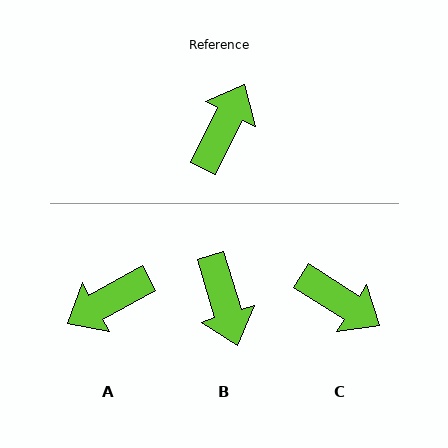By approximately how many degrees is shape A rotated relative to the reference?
Approximately 145 degrees counter-clockwise.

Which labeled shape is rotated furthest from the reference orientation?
A, about 145 degrees away.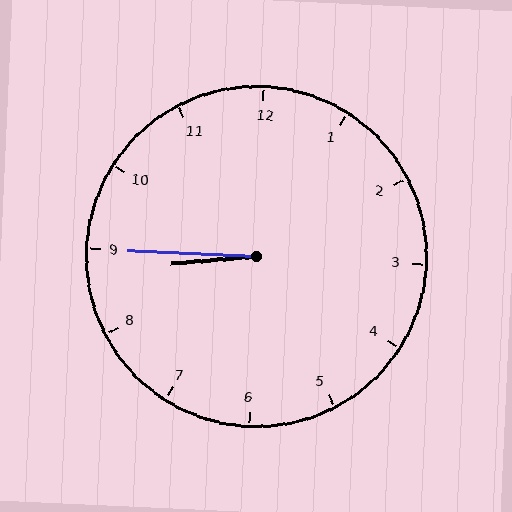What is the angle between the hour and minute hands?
Approximately 8 degrees.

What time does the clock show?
8:45.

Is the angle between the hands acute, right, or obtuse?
It is acute.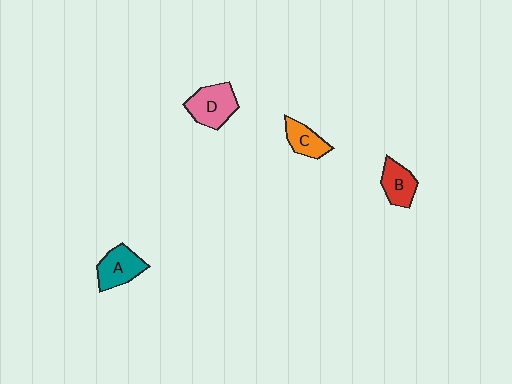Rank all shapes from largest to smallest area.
From largest to smallest: D (pink), A (teal), B (red), C (orange).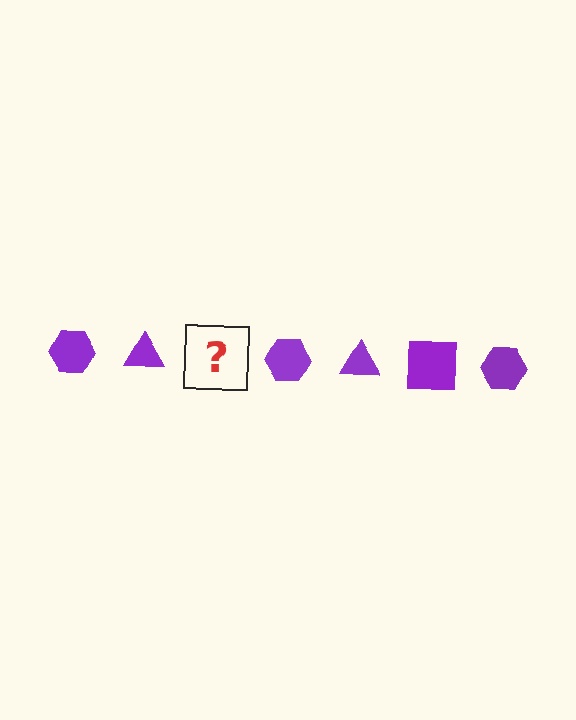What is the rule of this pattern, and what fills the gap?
The rule is that the pattern cycles through hexagon, triangle, square shapes in purple. The gap should be filled with a purple square.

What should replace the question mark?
The question mark should be replaced with a purple square.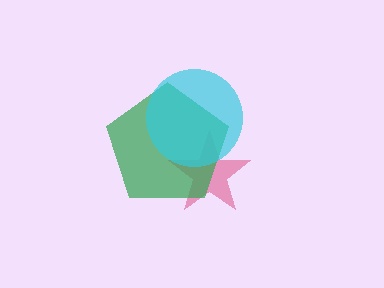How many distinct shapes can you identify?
There are 3 distinct shapes: a pink star, a green pentagon, a cyan circle.